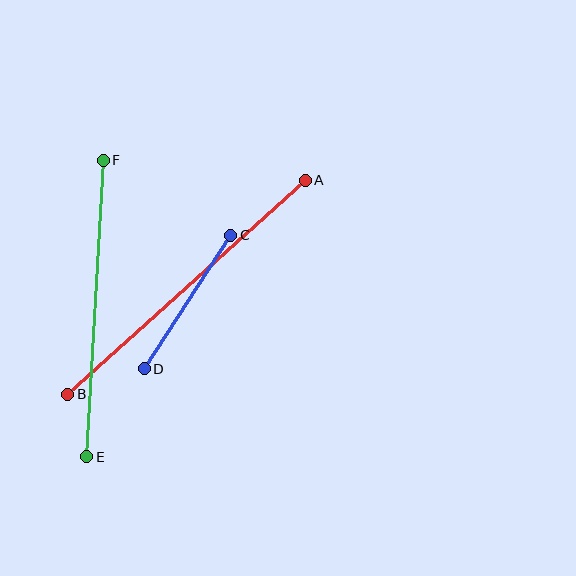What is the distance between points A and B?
The distance is approximately 320 pixels.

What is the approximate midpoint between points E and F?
The midpoint is at approximately (95, 309) pixels.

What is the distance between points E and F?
The distance is approximately 297 pixels.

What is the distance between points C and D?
The distance is approximately 159 pixels.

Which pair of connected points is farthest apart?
Points A and B are farthest apart.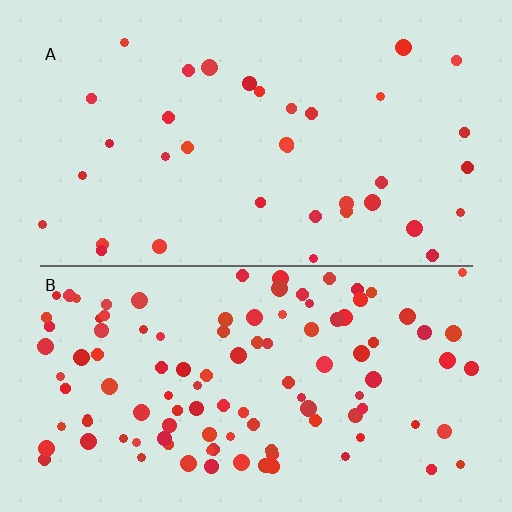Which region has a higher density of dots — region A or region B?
B (the bottom).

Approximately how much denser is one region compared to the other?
Approximately 3.0× — region B over region A.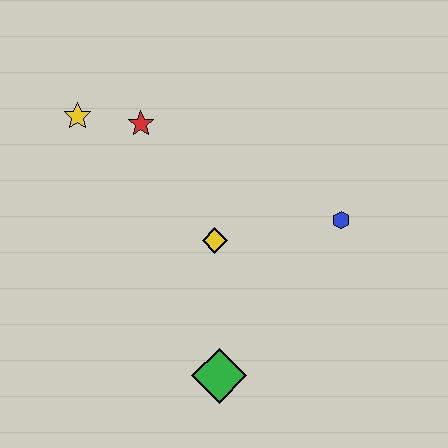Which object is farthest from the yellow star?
The green diamond is farthest from the yellow star.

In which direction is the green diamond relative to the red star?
The green diamond is below the red star.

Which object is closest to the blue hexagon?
The yellow diamond is closest to the blue hexagon.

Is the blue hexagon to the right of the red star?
Yes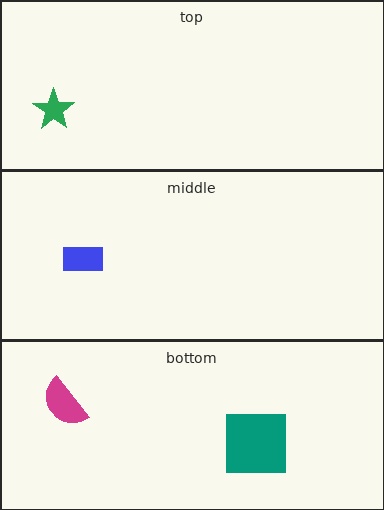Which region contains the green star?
The top region.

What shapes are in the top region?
The green star.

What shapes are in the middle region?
The blue rectangle.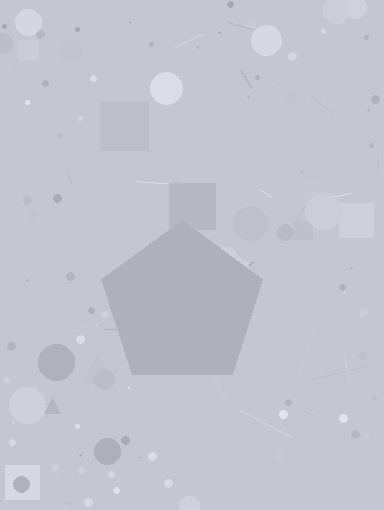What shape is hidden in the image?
A pentagon is hidden in the image.